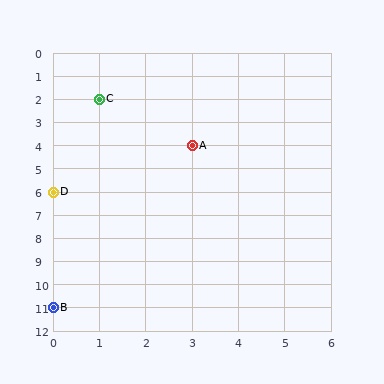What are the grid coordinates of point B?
Point B is at grid coordinates (0, 11).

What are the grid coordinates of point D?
Point D is at grid coordinates (0, 6).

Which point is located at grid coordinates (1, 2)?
Point C is at (1, 2).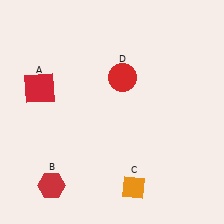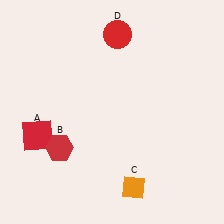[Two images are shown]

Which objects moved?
The objects that moved are: the red square (A), the red hexagon (B), the red circle (D).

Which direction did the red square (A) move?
The red square (A) moved down.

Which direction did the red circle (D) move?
The red circle (D) moved up.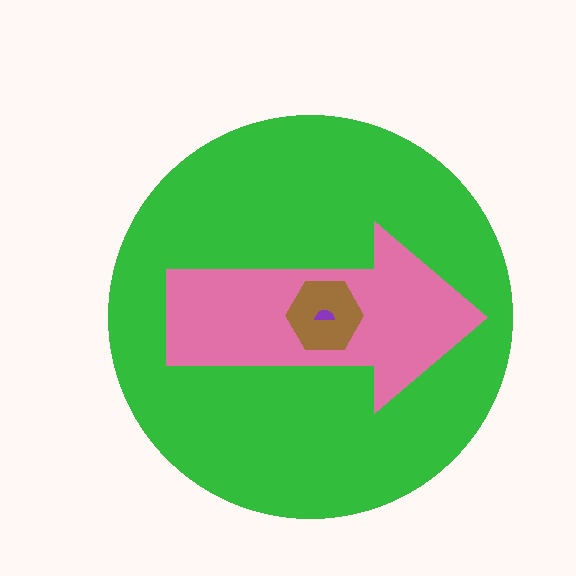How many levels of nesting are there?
4.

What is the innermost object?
The purple semicircle.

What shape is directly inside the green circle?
The pink arrow.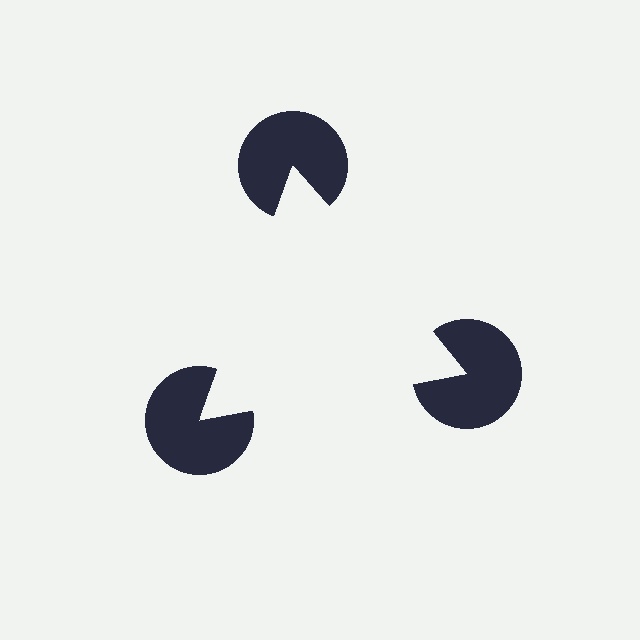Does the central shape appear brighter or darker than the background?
It typically appears slightly brighter than the background, even though no actual brightness change is drawn.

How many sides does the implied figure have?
3 sides.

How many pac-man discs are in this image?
There are 3 — one at each vertex of the illusory triangle.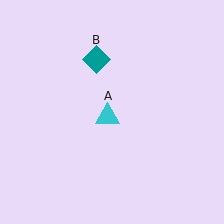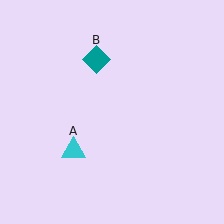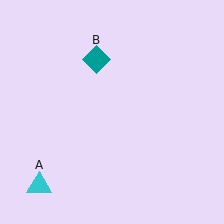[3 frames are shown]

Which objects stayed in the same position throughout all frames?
Teal diamond (object B) remained stationary.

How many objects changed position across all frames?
1 object changed position: cyan triangle (object A).